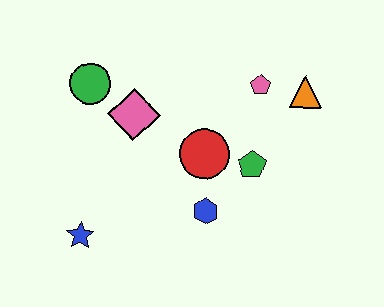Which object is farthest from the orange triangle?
The blue star is farthest from the orange triangle.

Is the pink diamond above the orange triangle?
No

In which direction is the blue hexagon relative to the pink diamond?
The blue hexagon is below the pink diamond.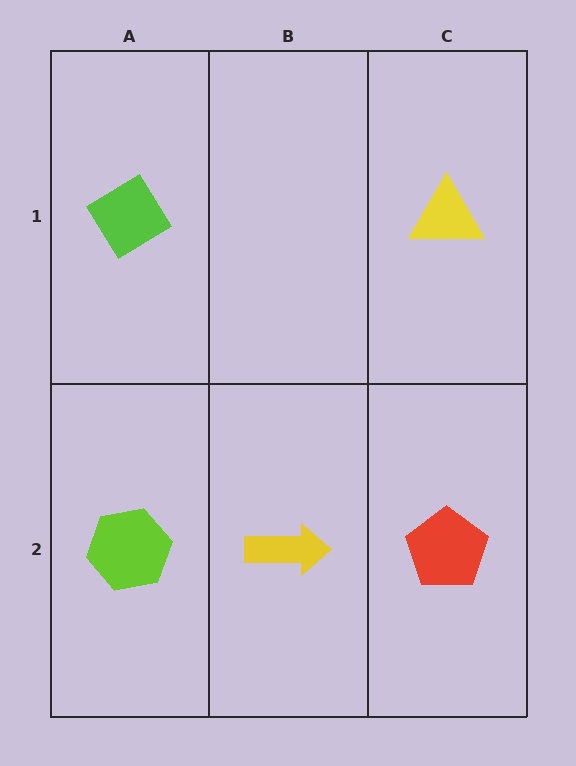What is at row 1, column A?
A lime diamond.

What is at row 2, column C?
A red pentagon.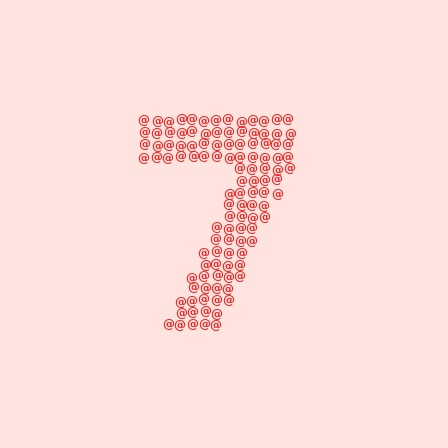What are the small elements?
The small elements are at signs.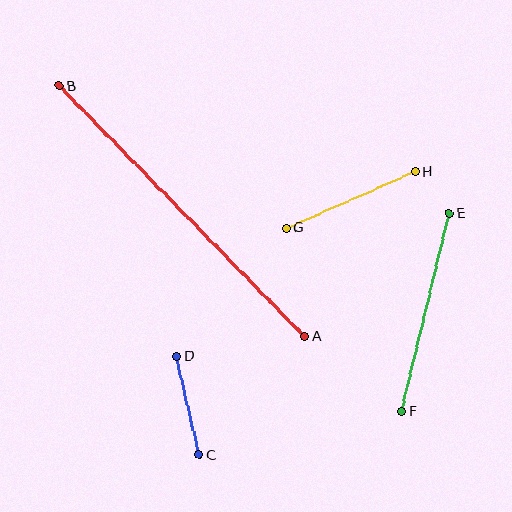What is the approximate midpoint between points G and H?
The midpoint is at approximately (351, 200) pixels.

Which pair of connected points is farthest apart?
Points A and B are farthest apart.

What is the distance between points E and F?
The distance is approximately 203 pixels.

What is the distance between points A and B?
The distance is approximately 351 pixels.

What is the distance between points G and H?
The distance is approximately 141 pixels.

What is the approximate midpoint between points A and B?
The midpoint is at approximately (182, 211) pixels.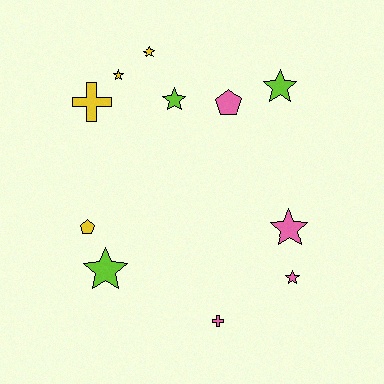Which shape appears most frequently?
Star, with 7 objects.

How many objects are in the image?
There are 11 objects.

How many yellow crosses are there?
There is 1 yellow cross.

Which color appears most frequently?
Pink, with 4 objects.